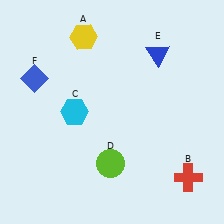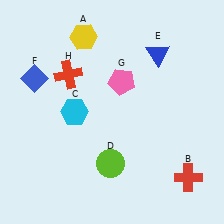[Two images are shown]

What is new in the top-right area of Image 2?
A pink pentagon (G) was added in the top-right area of Image 2.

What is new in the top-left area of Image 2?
A red cross (H) was added in the top-left area of Image 2.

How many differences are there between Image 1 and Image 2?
There are 2 differences between the two images.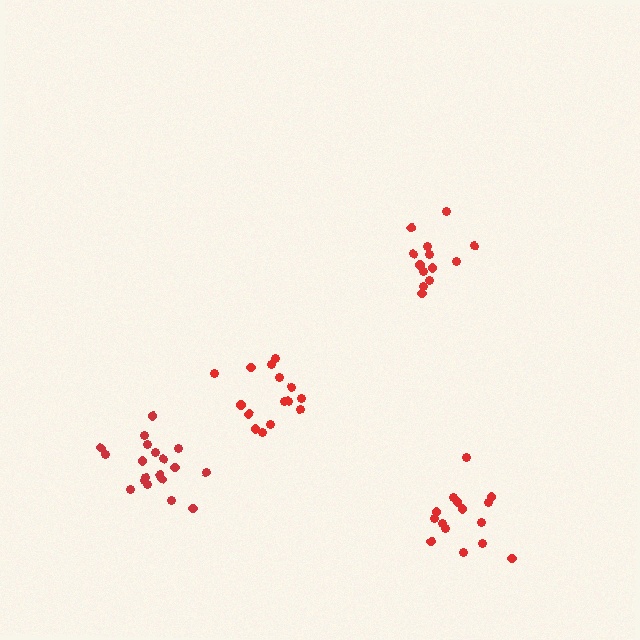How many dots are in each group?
Group 1: 19 dots, Group 2: 15 dots, Group 3: 13 dots, Group 4: 15 dots (62 total).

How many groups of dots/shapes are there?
There are 4 groups.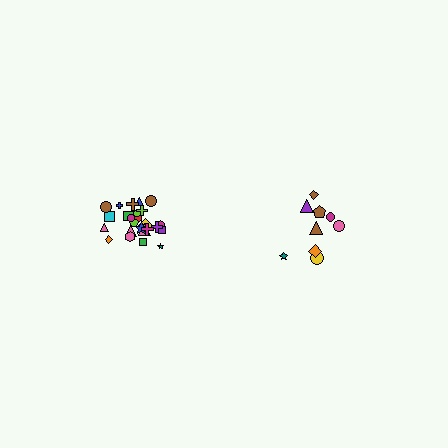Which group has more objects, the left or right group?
The left group.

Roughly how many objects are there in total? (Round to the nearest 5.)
Roughly 35 objects in total.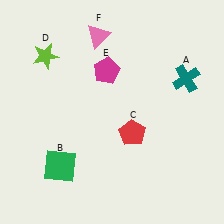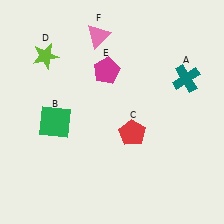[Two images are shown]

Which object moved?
The green square (B) moved up.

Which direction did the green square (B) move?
The green square (B) moved up.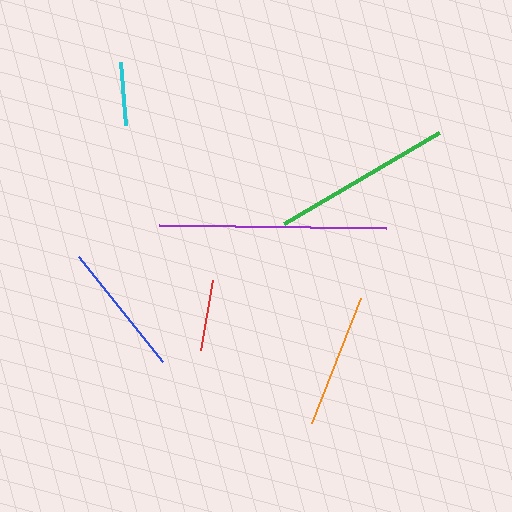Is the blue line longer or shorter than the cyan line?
The blue line is longer than the cyan line.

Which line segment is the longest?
The purple line is the longest at approximately 227 pixels.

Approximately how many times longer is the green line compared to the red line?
The green line is approximately 2.5 times the length of the red line.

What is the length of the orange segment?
The orange segment is approximately 134 pixels long.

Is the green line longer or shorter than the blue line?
The green line is longer than the blue line.